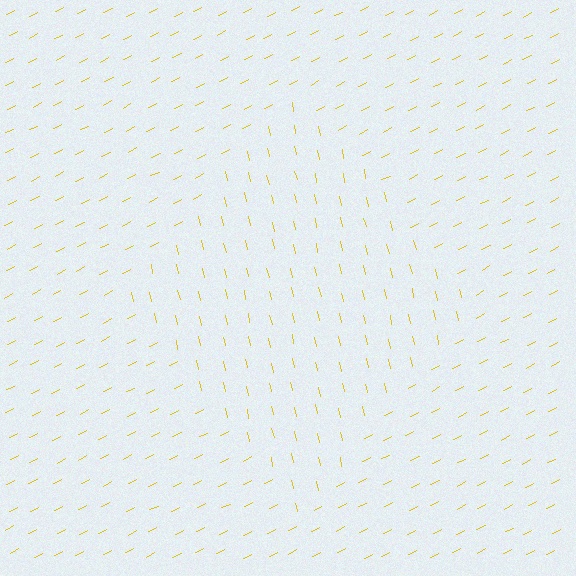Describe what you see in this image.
The image is filled with small yellow line segments. A diamond region in the image has lines oriented differently from the surrounding lines, creating a visible texture boundary.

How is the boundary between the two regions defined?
The boundary is defined purely by a change in line orientation (approximately 75 degrees difference). All lines are the same color and thickness.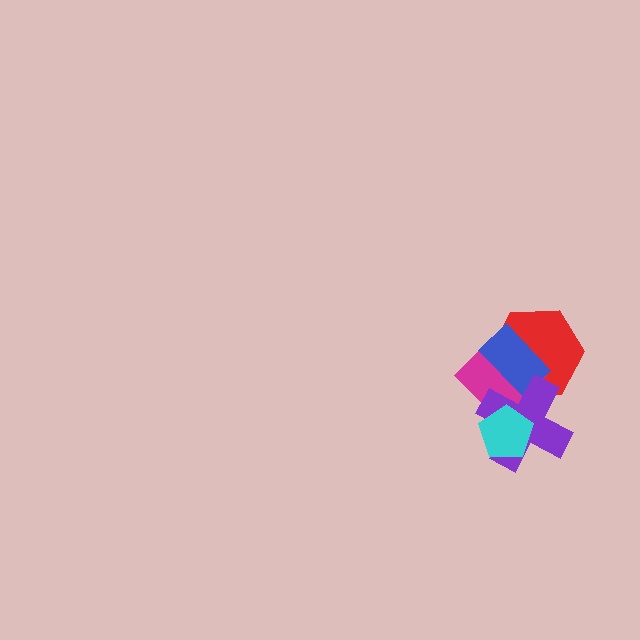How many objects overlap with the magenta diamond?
4 objects overlap with the magenta diamond.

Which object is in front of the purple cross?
The cyan pentagon is in front of the purple cross.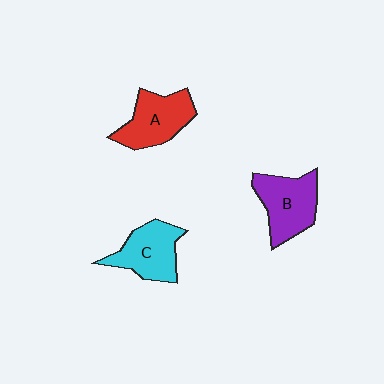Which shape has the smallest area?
Shape C (cyan).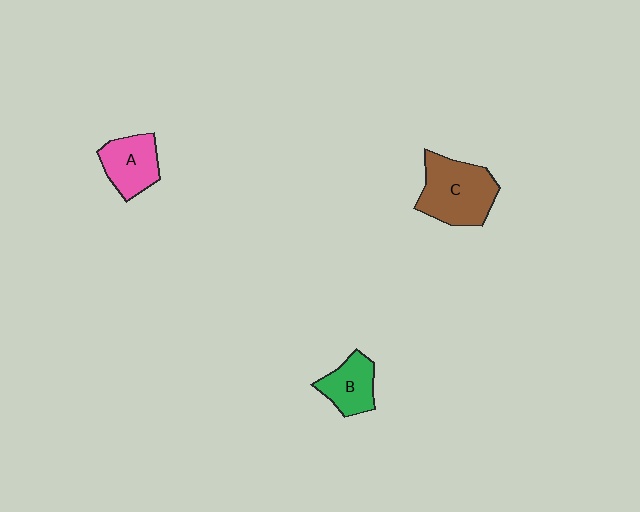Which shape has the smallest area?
Shape B (green).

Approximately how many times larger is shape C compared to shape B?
Approximately 1.7 times.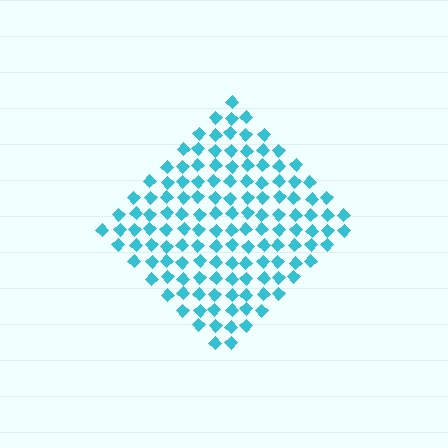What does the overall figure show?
The overall figure shows a diamond.